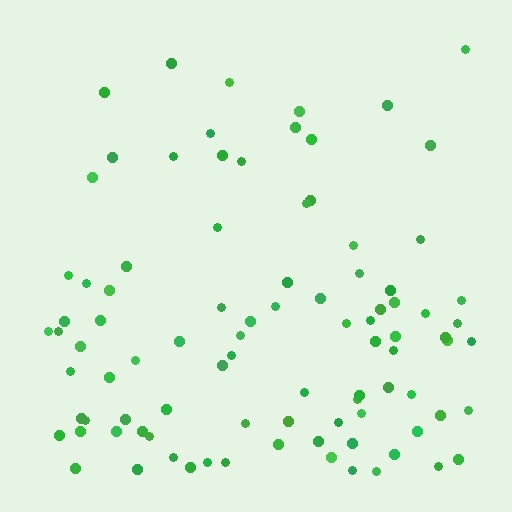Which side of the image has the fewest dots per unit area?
The top.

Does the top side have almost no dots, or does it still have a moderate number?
Still a moderate number, just noticeably fewer than the bottom.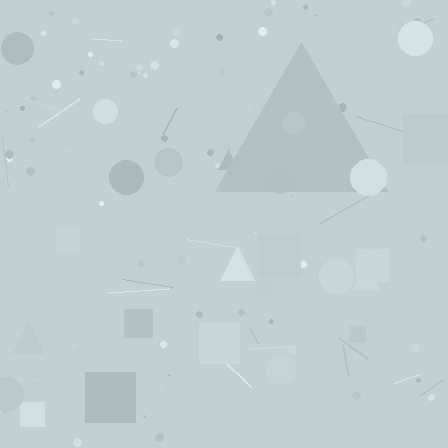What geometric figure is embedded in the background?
A triangle is embedded in the background.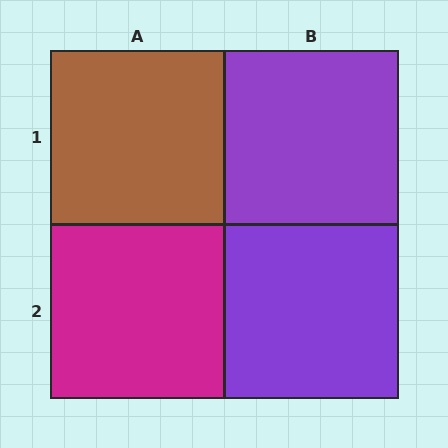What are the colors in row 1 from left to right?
Brown, purple.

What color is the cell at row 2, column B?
Purple.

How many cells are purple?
2 cells are purple.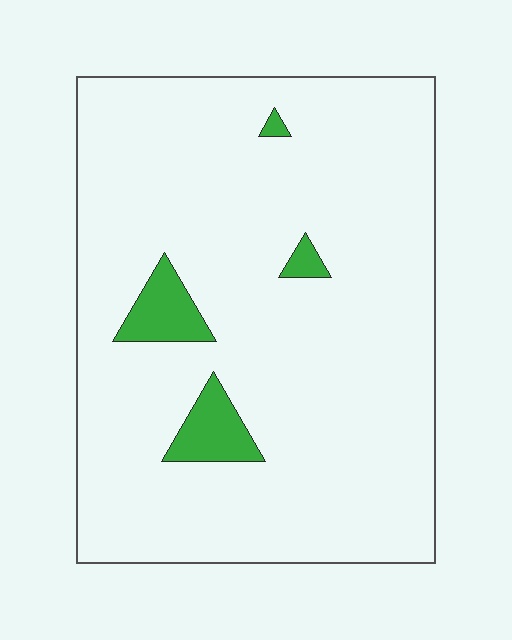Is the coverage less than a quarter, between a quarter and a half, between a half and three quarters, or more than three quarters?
Less than a quarter.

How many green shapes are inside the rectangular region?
4.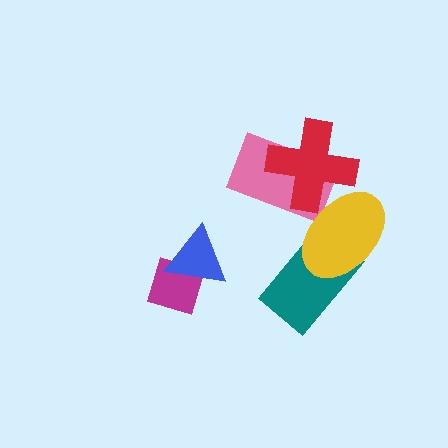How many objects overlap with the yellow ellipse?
3 objects overlap with the yellow ellipse.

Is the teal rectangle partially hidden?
Yes, it is partially covered by another shape.